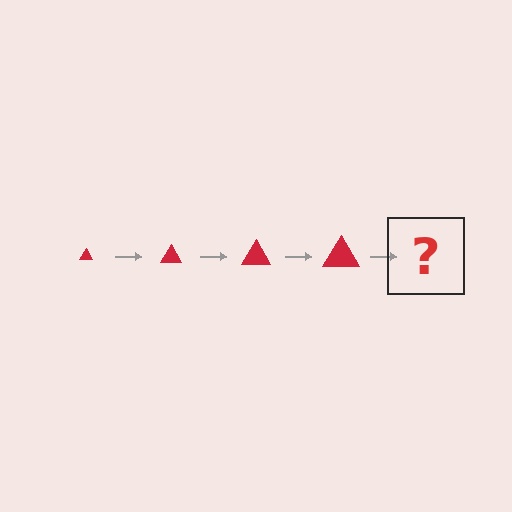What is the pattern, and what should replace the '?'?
The pattern is that the triangle gets progressively larger each step. The '?' should be a red triangle, larger than the previous one.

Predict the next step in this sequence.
The next step is a red triangle, larger than the previous one.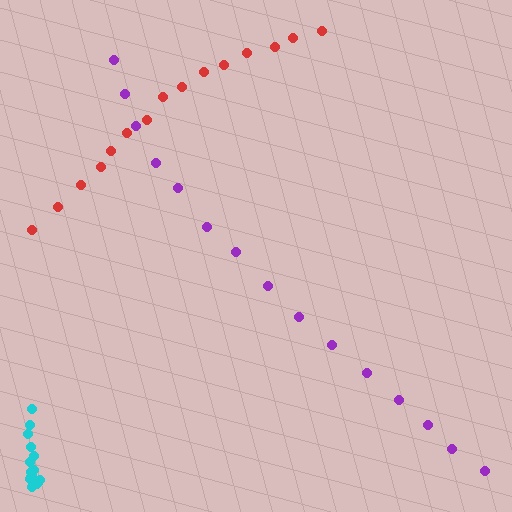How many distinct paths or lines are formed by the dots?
There are 3 distinct paths.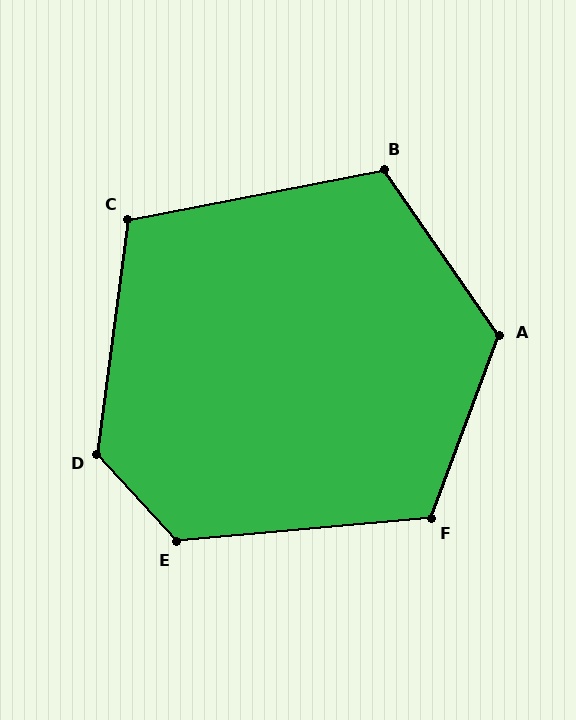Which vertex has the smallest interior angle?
C, at approximately 108 degrees.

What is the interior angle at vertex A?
Approximately 125 degrees (obtuse).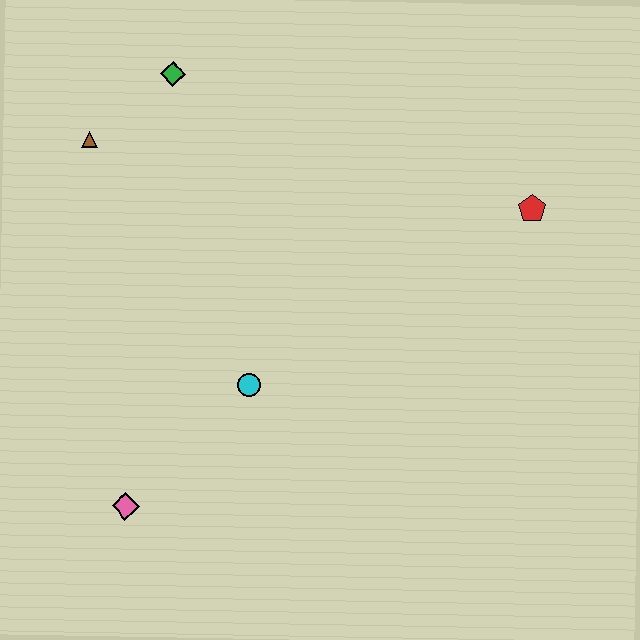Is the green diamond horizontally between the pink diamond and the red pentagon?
Yes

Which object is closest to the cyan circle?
The pink diamond is closest to the cyan circle.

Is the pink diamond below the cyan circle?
Yes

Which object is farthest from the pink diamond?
The red pentagon is farthest from the pink diamond.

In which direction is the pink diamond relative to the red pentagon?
The pink diamond is to the left of the red pentagon.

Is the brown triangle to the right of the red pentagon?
No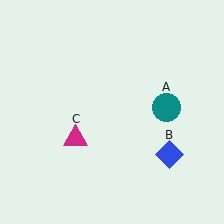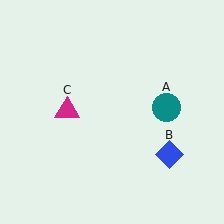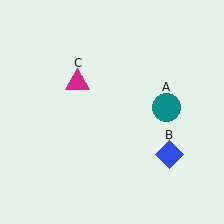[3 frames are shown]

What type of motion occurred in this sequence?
The magenta triangle (object C) rotated clockwise around the center of the scene.